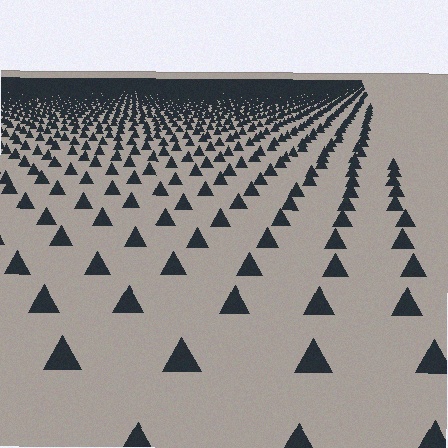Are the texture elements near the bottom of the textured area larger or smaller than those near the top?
Larger. Near the bottom, elements are closer to the viewer and appear at a bigger on-screen size.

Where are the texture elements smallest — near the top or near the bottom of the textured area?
Near the top.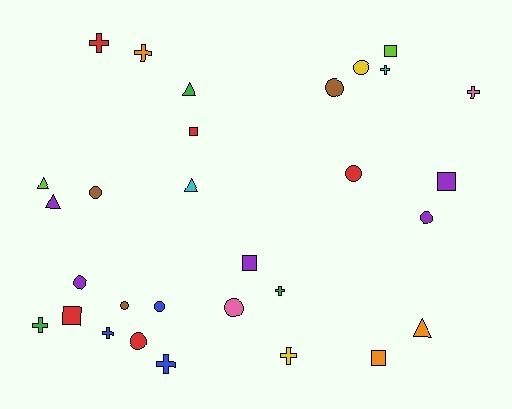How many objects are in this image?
There are 30 objects.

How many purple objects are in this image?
There are 5 purple objects.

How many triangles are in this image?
There are 5 triangles.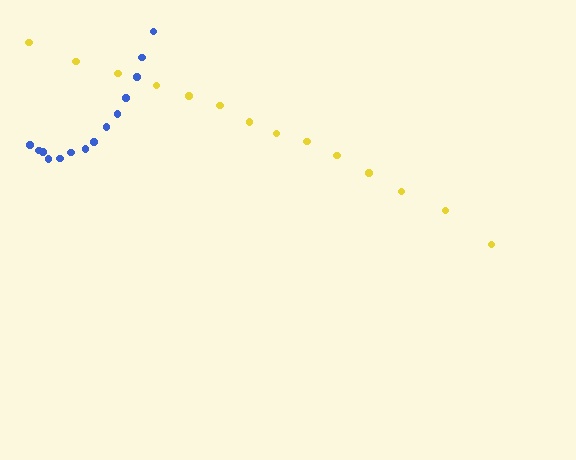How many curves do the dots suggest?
There are 2 distinct paths.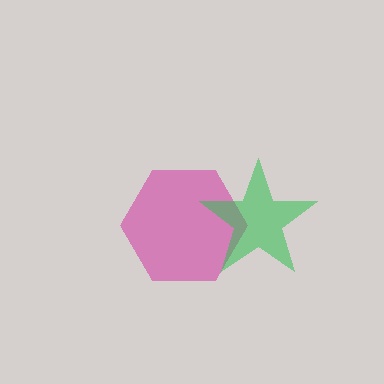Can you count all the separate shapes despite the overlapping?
Yes, there are 2 separate shapes.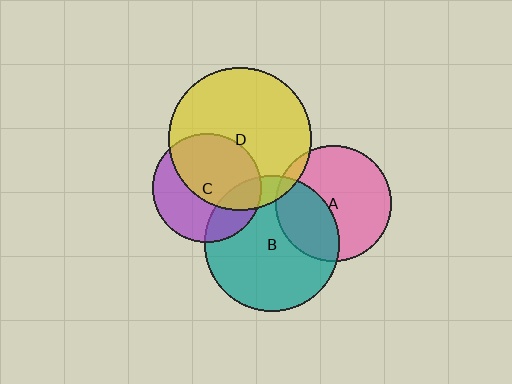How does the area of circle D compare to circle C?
Approximately 1.7 times.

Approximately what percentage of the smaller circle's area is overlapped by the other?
Approximately 25%.